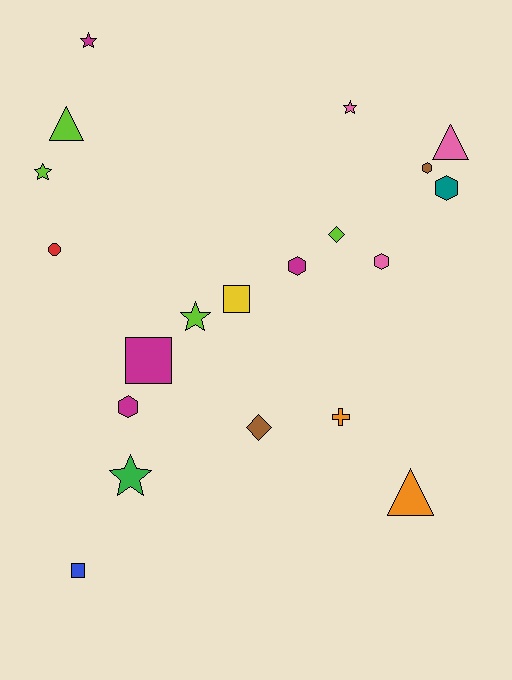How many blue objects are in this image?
There is 1 blue object.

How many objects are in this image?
There are 20 objects.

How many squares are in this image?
There are 3 squares.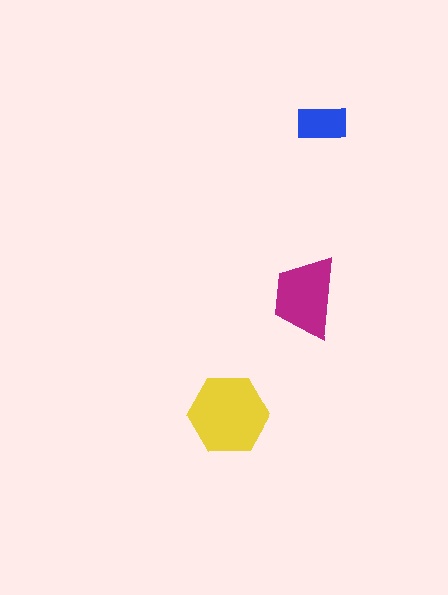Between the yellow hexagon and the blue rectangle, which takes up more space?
The yellow hexagon.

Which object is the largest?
The yellow hexagon.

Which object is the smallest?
The blue rectangle.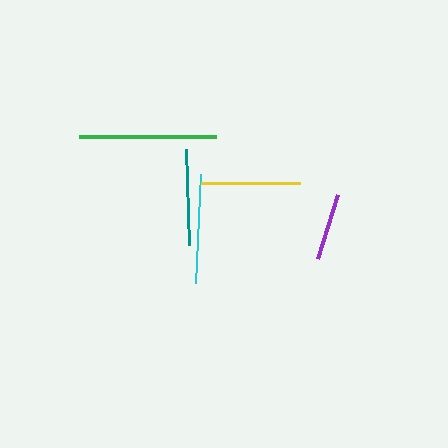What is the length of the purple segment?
The purple segment is approximately 67 pixels long.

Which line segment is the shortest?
The purple line is the shortest at approximately 67 pixels.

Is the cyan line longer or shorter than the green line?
The green line is longer than the cyan line.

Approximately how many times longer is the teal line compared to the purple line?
The teal line is approximately 1.4 times the length of the purple line.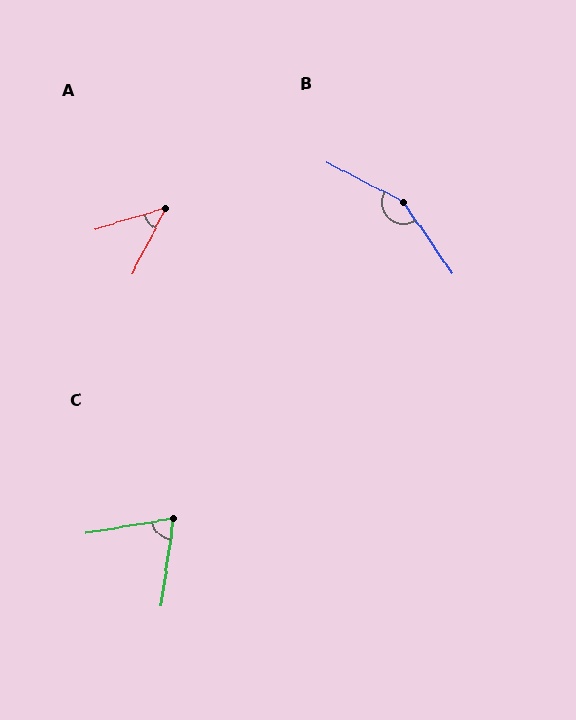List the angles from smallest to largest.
A (46°), C (72°), B (152°).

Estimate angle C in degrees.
Approximately 72 degrees.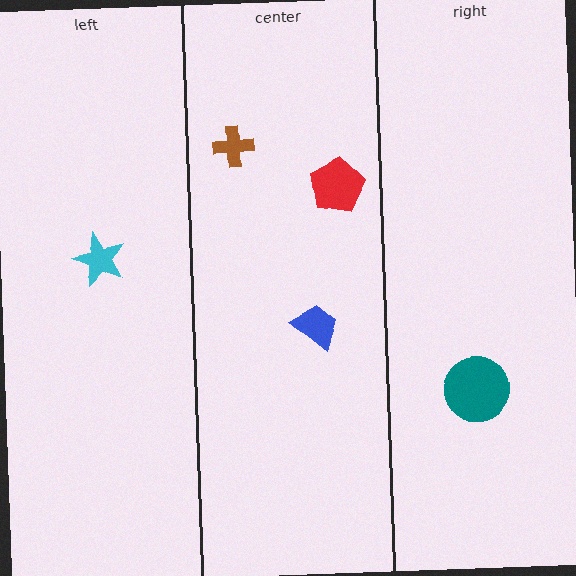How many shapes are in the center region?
3.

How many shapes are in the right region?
1.